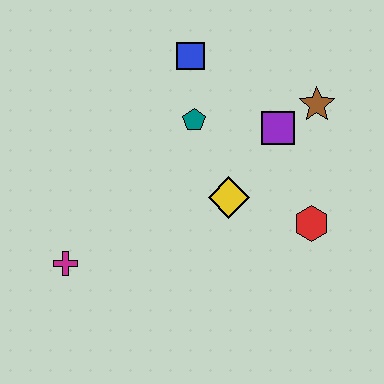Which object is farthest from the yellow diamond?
The magenta cross is farthest from the yellow diamond.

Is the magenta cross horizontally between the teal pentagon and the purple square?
No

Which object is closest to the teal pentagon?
The blue square is closest to the teal pentagon.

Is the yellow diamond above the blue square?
No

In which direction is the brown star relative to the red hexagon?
The brown star is above the red hexagon.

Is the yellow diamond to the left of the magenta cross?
No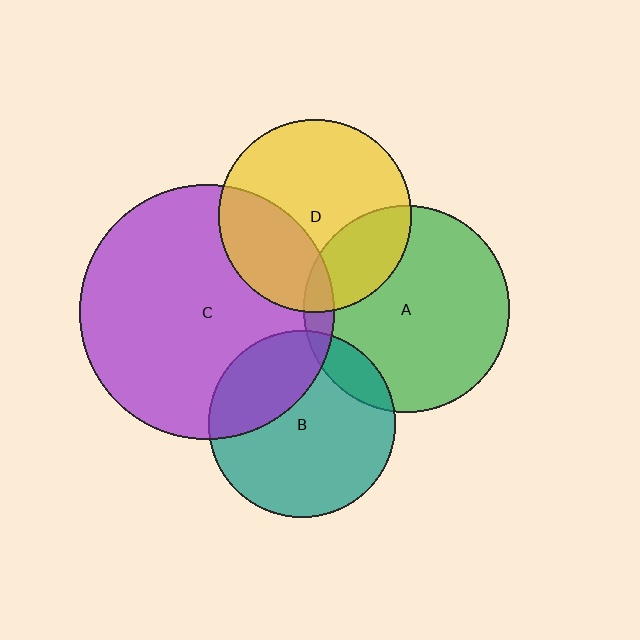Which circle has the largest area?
Circle C (purple).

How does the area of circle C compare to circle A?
Approximately 1.5 times.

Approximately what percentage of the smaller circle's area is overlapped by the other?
Approximately 30%.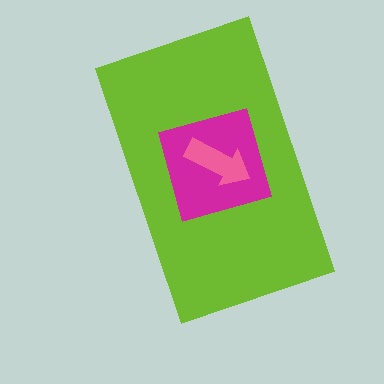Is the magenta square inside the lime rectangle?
Yes.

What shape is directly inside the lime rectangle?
The magenta square.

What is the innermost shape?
The pink arrow.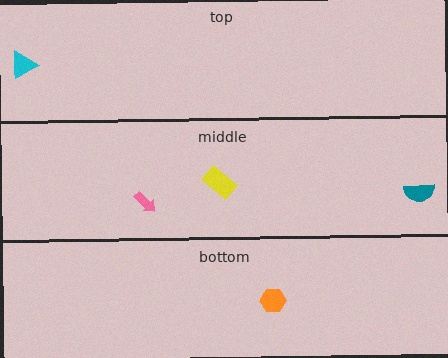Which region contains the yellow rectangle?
The middle region.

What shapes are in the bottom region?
The orange hexagon.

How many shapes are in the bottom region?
1.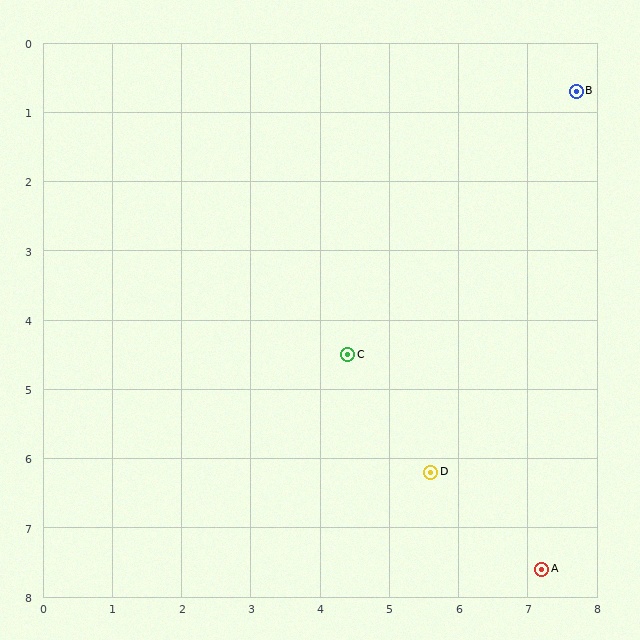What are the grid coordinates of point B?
Point B is at approximately (7.7, 0.7).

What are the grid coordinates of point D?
Point D is at approximately (5.6, 6.2).